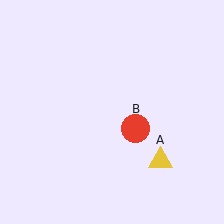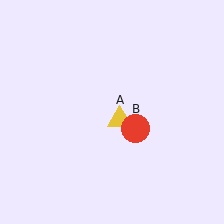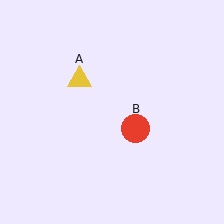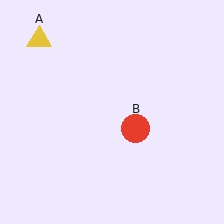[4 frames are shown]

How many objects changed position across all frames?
1 object changed position: yellow triangle (object A).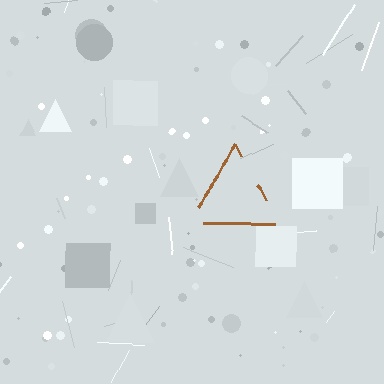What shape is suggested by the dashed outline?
The dashed outline suggests a triangle.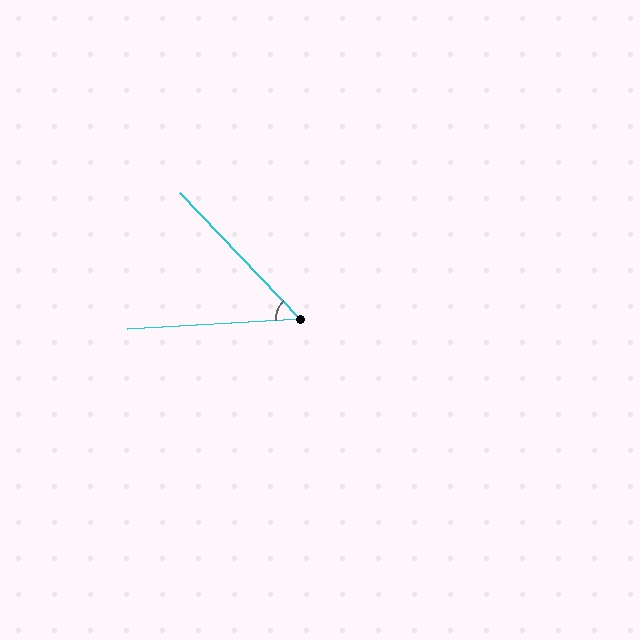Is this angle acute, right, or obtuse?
It is acute.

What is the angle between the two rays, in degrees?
Approximately 50 degrees.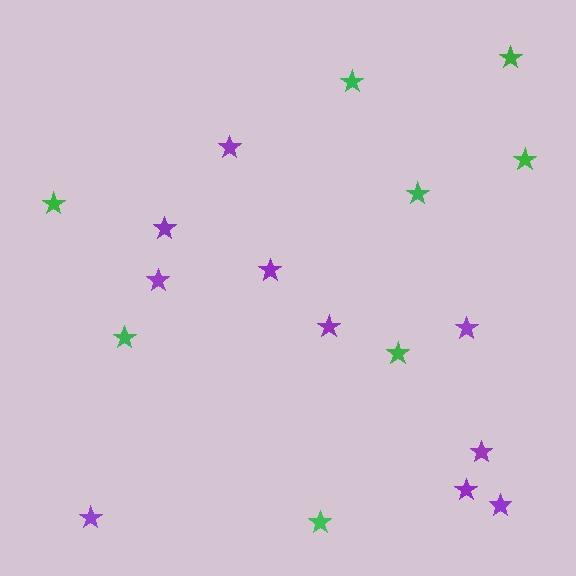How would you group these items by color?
There are 2 groups: one group of purple stars (10) and one group of green stars (8).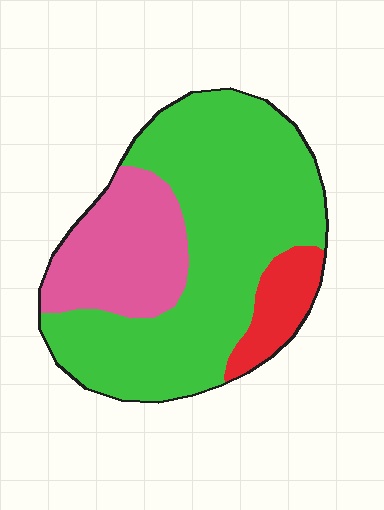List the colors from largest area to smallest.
From largest to smallest: green, pink, red.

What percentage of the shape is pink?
Pink takes up between a sixth and a third of the shape.